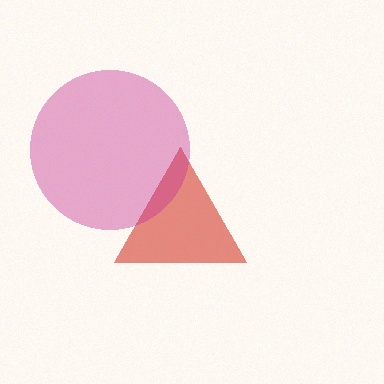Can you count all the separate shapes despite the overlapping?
Yes, there are 2 separate shapes.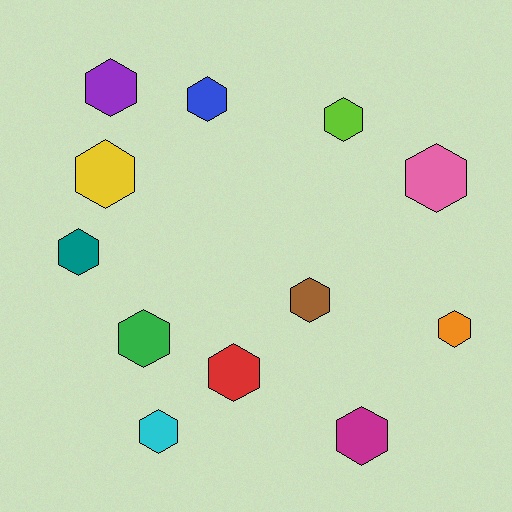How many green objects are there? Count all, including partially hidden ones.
There is 1 green object.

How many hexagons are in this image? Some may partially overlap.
There are 12 hexagons.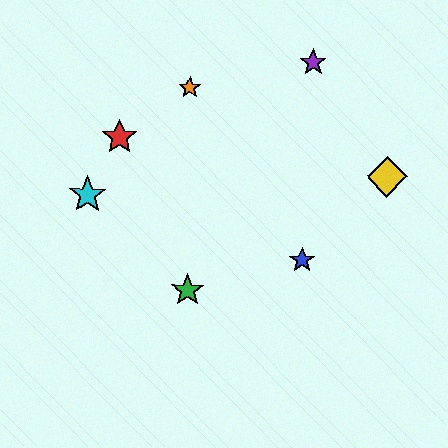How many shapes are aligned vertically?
2 shapes (the green star, the orange star) are aligned vertically.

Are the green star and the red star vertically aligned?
No, the green star is at x≈188 and the red star is at x≈119.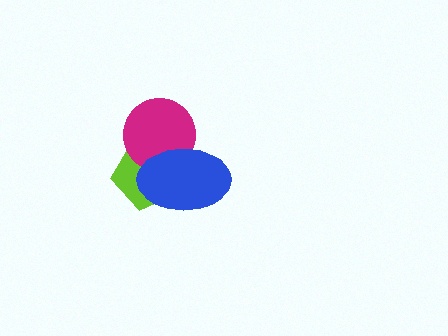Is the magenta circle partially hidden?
Yes, it is partially covered by another shape.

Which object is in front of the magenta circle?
The blue ellipse is in front of the magenta circle.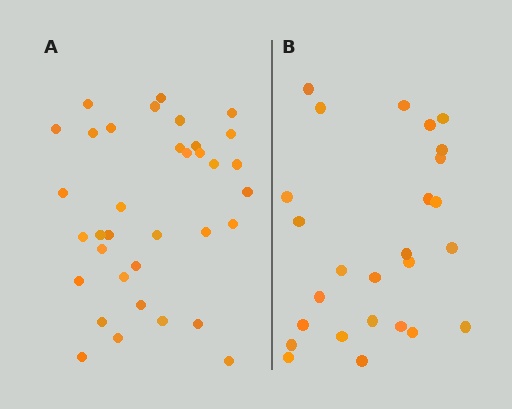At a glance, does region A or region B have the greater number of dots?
Region A (the left region) has more dots.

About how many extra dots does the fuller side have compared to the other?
Region A has roughly 8 or so more dots than region B.